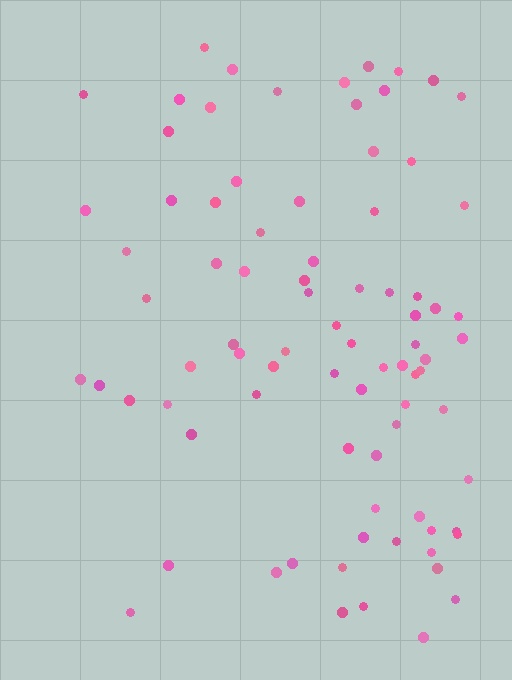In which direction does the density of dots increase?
From left to right, with the right side densest.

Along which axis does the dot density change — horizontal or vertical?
Horizontal.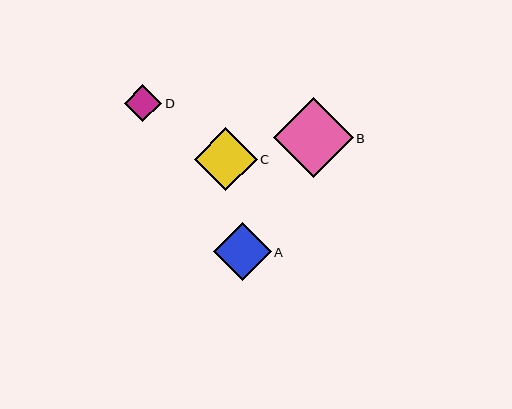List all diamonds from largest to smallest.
From largest to smallest: B, C, A, D.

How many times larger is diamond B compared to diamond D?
Diamond B is approximately 2.1 times the size of diamond D.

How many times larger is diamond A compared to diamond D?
Diamond A is approximately 1.5 times the size of diamond D.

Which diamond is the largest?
Diamond B is the largest with a size of approximately 80 pixels.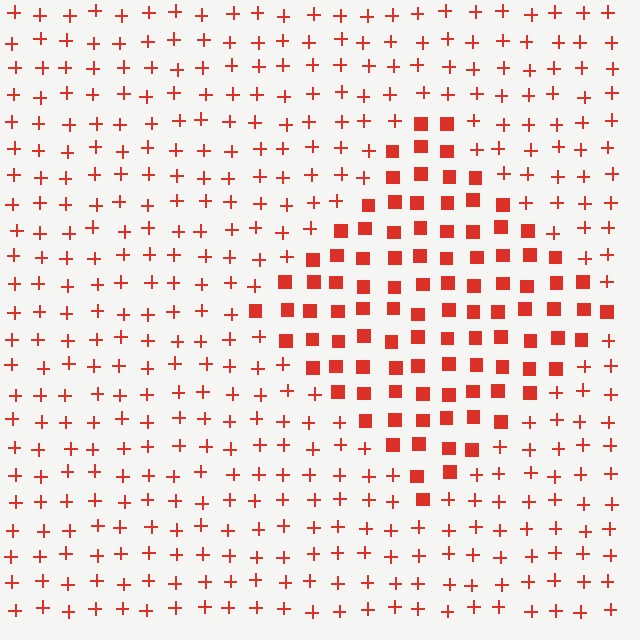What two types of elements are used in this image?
The image uses squares inside the diamond region and plus signs outside it.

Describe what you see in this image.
The image is filled with small red elements arranged in a uniform grid. A diamond-shaped region contains squares, while the surrounding area contains plus signs. The boundary is defined purely by the change in element shape.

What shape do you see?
I see a diamond.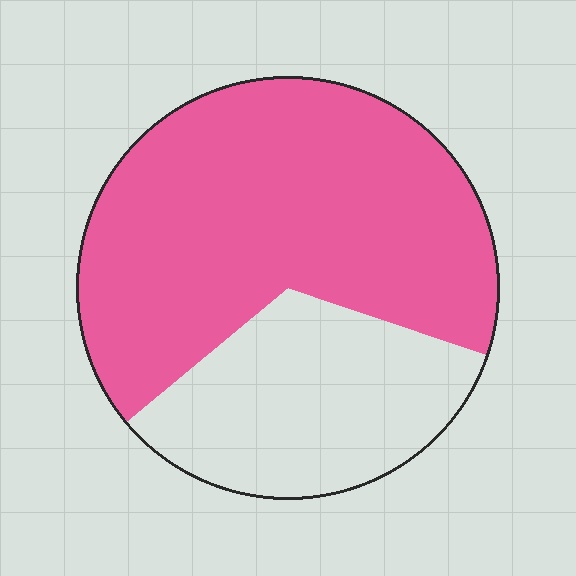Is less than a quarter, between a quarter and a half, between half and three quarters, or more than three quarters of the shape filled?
Between half and three quarters.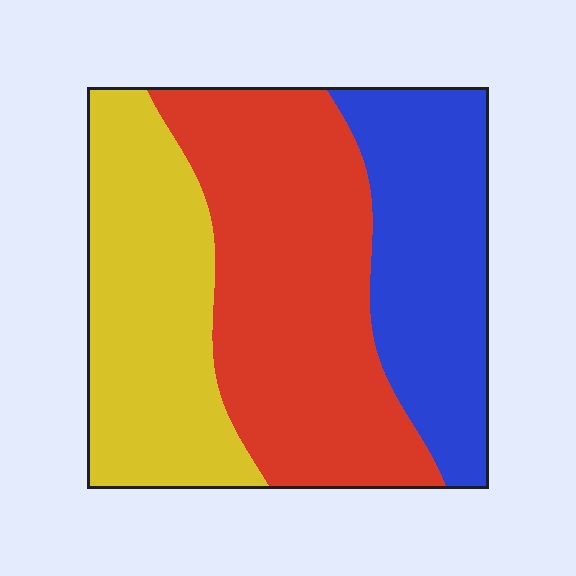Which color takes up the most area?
Red, at roughly 40%.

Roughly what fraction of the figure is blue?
Blue takes up between a quarter and a half of the figure.